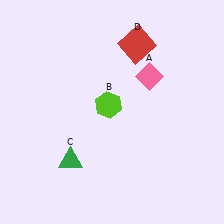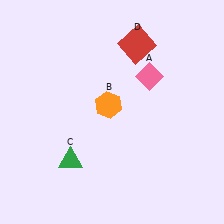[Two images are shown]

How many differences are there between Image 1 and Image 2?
There is 1 difference between the two images.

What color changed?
The hexagon (B) changed from lime in Image 1 to orange in Image 2.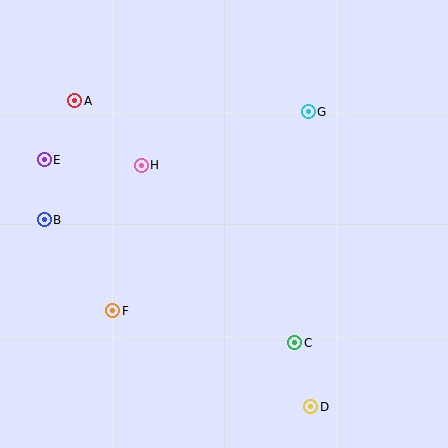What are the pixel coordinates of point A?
Point A is at (75, 101).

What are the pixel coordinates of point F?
Point F is at (113, 311).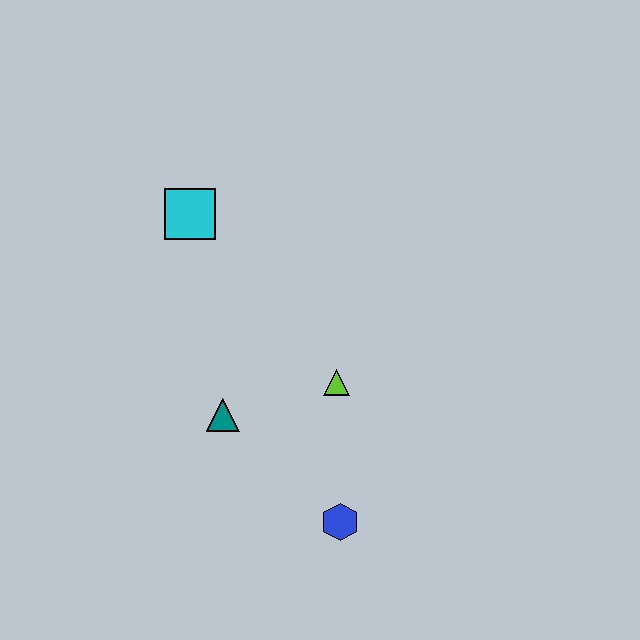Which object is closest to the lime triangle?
The teal triangle is closest to the lime triangle.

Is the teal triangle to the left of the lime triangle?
Yes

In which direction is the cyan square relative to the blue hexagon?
The cyan square is above the blue hexagon.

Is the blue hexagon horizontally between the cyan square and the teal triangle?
No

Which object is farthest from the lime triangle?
The cyan square is farthest from the lime triangle.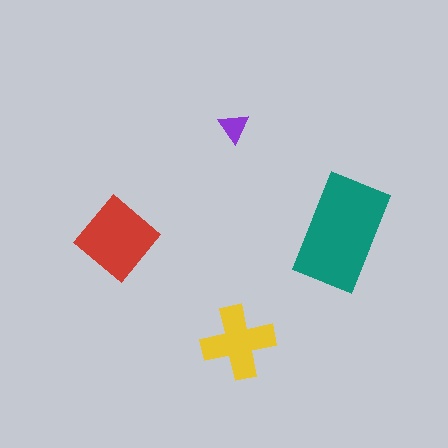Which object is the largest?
The teal rectangle.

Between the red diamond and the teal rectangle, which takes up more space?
The teal rectangle.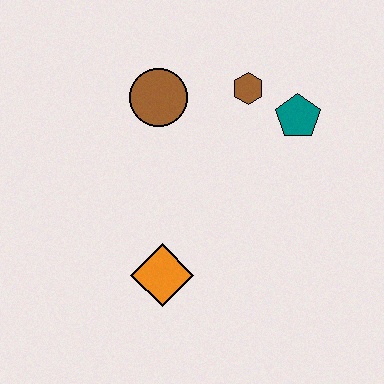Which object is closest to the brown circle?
The brown hexagon is closest to the brown circle.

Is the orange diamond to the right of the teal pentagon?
No